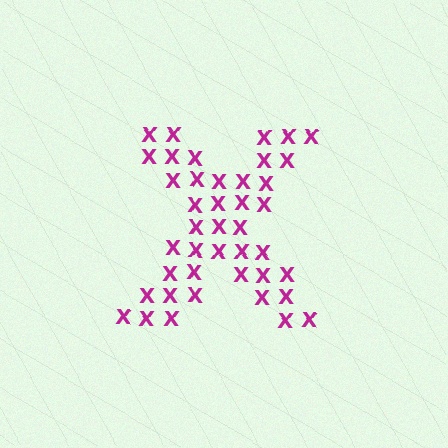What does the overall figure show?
The overall figure shows the letter X.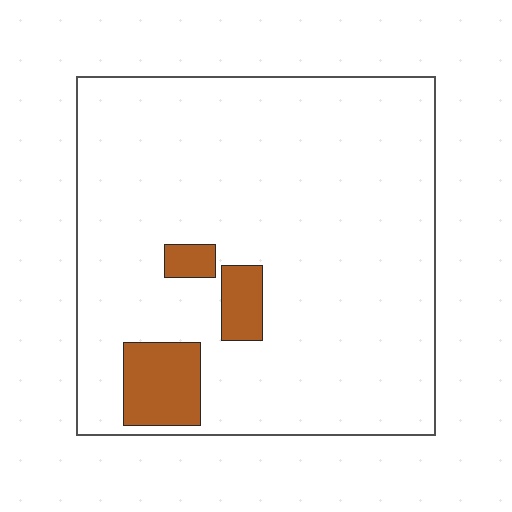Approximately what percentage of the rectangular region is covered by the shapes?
Approximately 10%.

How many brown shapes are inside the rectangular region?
3.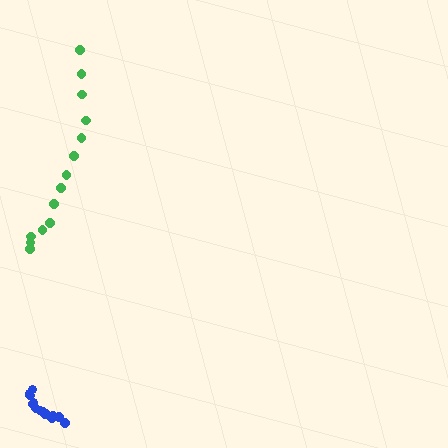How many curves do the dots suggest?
There are 2 distinct paths.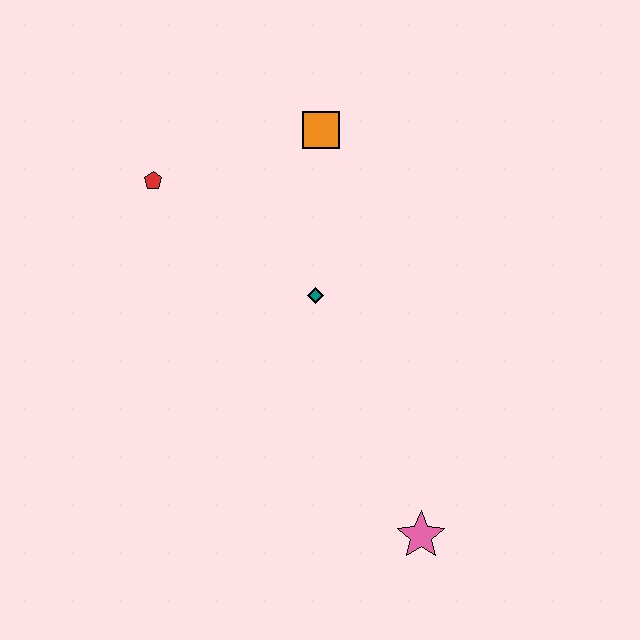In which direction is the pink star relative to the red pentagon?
The pink star is below the red pentagon.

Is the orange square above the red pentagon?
Yes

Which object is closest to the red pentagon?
The orange square is closest to the red pentagon.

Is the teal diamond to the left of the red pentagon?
No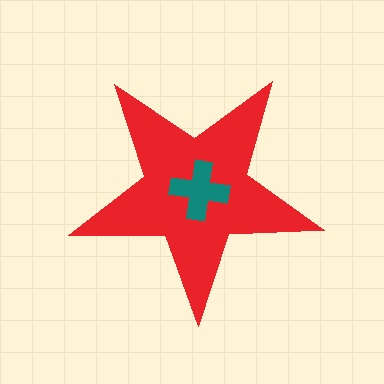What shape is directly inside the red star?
The teal cross.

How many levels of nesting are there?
2.